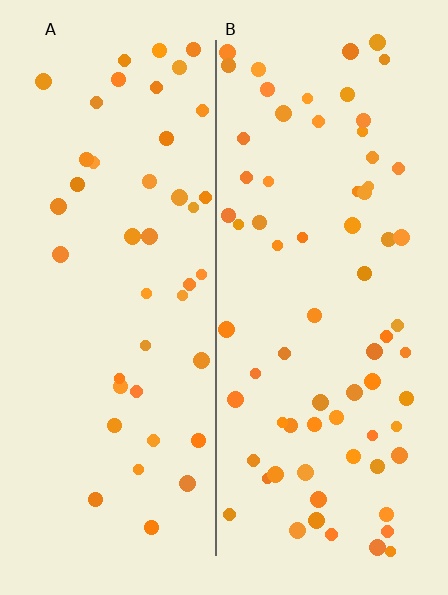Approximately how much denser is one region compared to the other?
Approximately 1.6× — region B over region A.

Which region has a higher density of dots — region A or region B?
B (the right).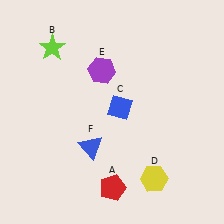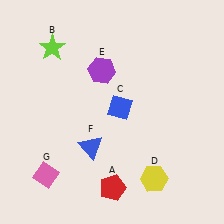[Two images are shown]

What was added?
A pink diamond (G) was added in Image 2.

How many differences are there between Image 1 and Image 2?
There is 1 difference between the two images.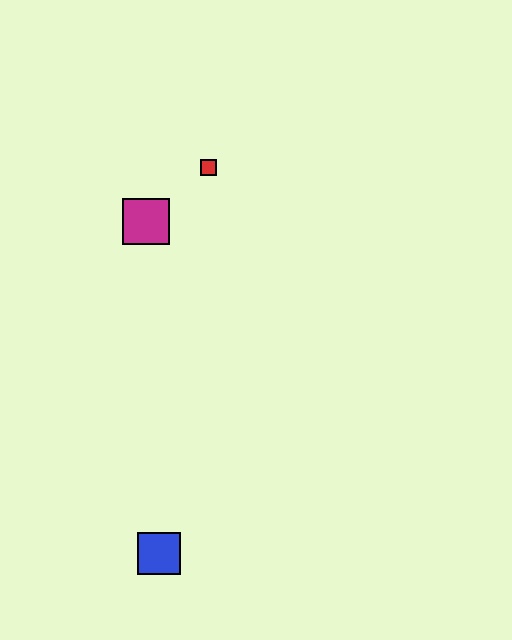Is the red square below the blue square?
No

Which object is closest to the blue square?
The magenta square is closest to the blue square.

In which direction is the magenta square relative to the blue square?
The magenta square is above the blue square.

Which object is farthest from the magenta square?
The blue square is farthest from the magenta square.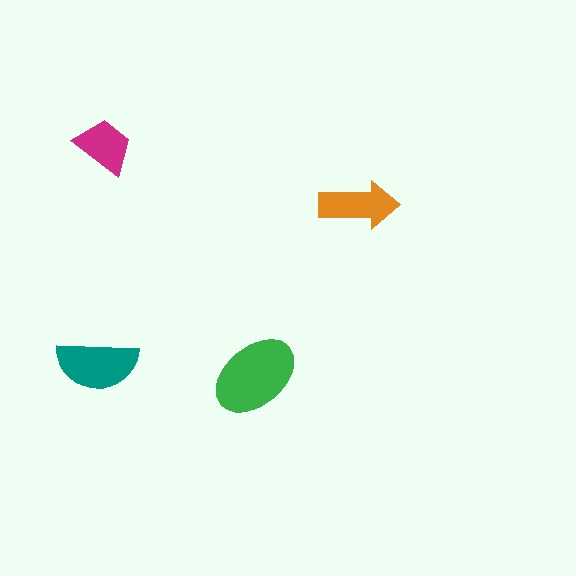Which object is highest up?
The magenta trapezoid is topmost.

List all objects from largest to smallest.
The green ellipse, the teal semicircle, the orange arrow, the magenta trapezoid.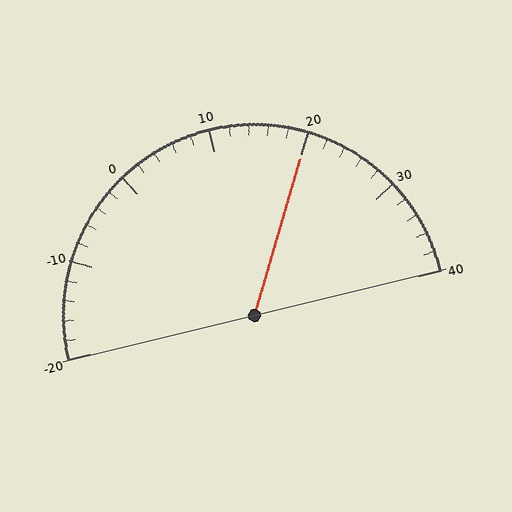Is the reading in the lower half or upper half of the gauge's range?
The reading is in the upper half of the range (-20 to 40).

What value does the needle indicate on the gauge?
The needle indicates approximately 20.